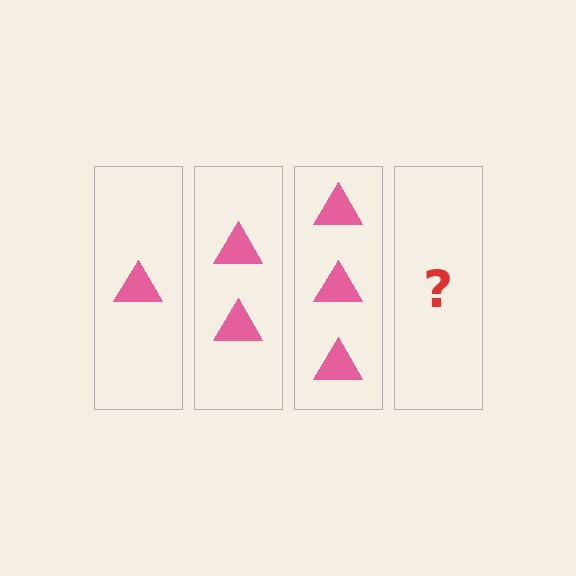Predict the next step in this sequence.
The next step is 4 triangles.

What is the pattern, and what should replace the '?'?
The pattern is that each step adds one more triangle. The '?' should be 4 triangles.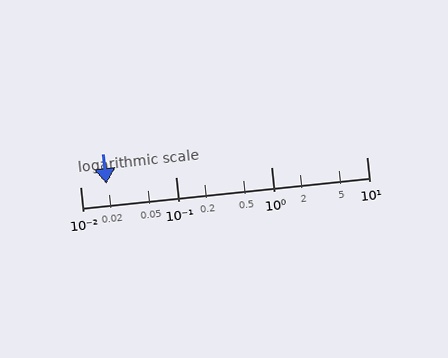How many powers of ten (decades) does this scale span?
The scale spans 3 decades, from 0.01 to 10.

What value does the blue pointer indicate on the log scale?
The pointer indicates approximately 0.019.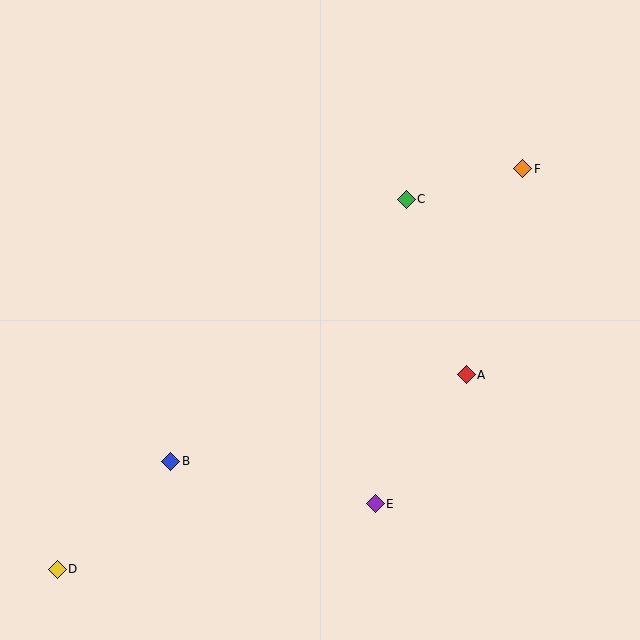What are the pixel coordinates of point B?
Point B is at (171, 461).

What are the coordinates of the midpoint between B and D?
The midpoint between B and D is at (114, 515).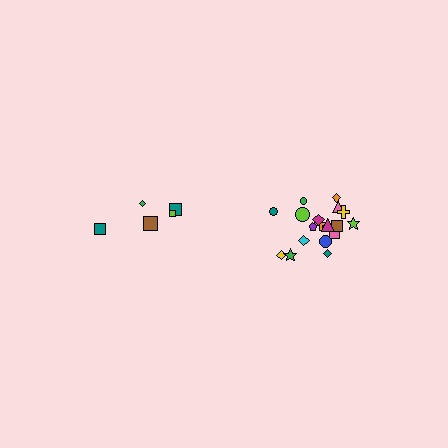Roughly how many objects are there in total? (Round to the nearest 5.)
Roughly 25 objects in total.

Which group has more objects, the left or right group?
The right group.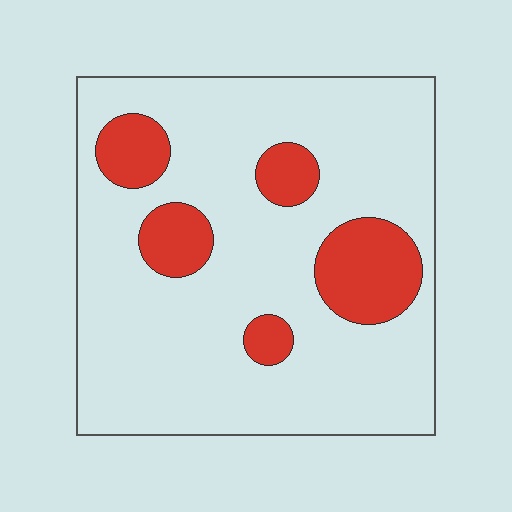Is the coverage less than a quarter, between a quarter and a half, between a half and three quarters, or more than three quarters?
Less than a quarter.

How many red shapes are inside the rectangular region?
5.